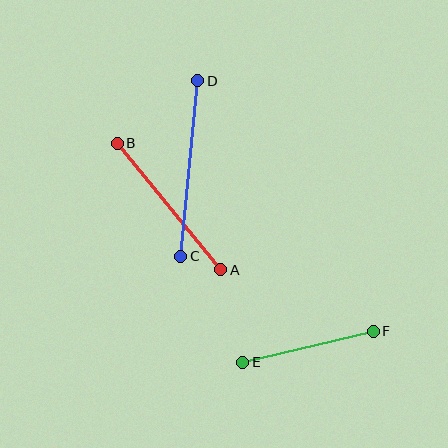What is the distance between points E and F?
The distance is approximately 134 pixels.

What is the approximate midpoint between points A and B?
The midpoint is at approximately (169, 207) pixels.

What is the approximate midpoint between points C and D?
The midpoint is at approximately (189, 169) pixels.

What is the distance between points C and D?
The distance is approximately 177 pixels.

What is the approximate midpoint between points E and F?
The midpoint is at approximately (308, 347) pixels.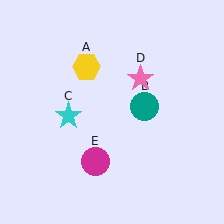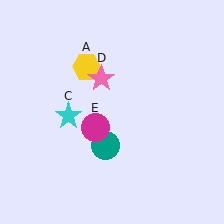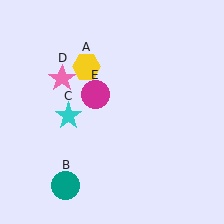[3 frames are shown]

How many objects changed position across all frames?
3 objects changed position: teal circle (object B), pink star (object D), magenta circle (object E).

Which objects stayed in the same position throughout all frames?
Yellow hexagon (object A) and cyan star (object C) remained stationary.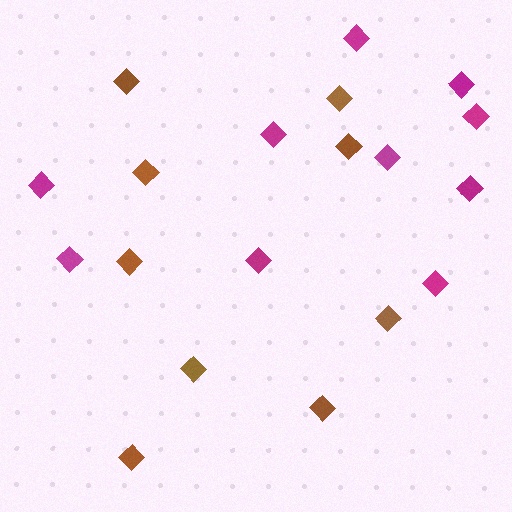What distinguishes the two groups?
There are 2 groups: one group of magenta diamonds (10) and one group of brown diamonds (9).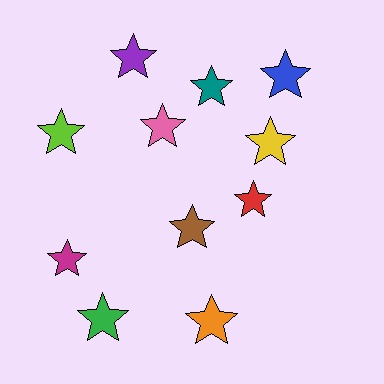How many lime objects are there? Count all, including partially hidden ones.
There is 1 lime object.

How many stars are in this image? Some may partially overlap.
There are 11 stars.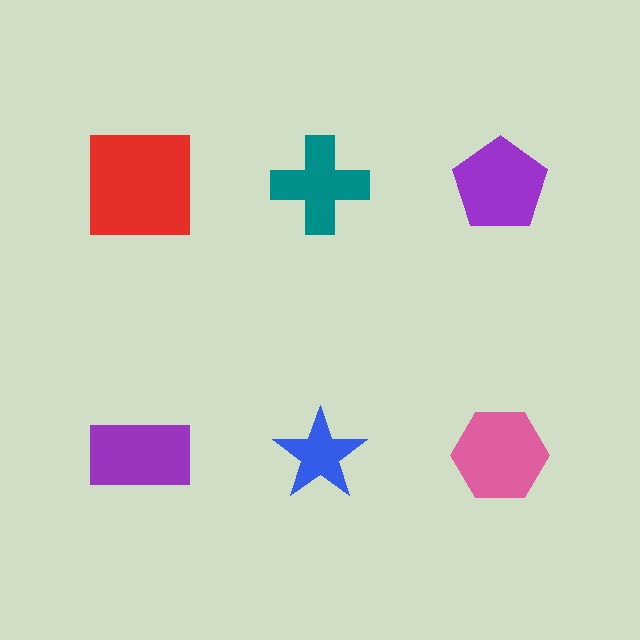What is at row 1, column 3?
A purple pentagon.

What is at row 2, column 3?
A pink hexagon.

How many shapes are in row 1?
3 shapes.